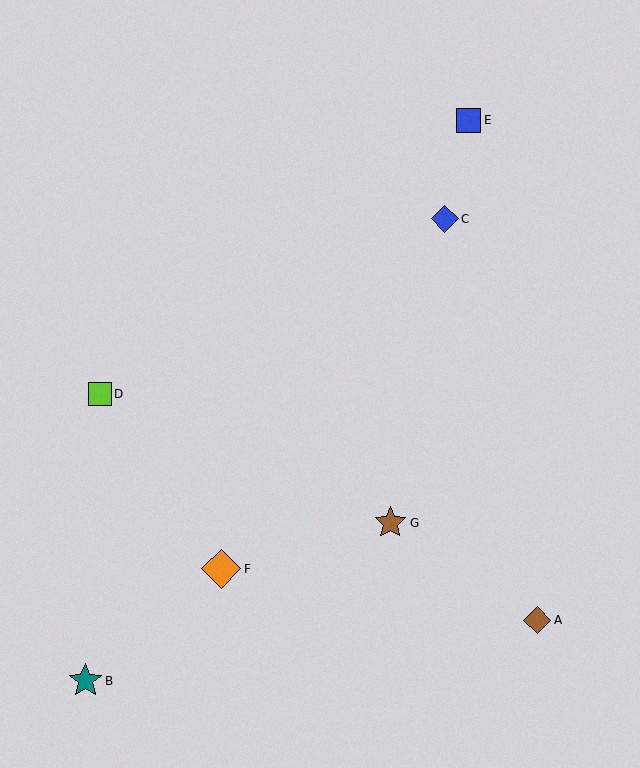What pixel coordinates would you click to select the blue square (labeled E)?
Click at (469, 120) to select the blue square E.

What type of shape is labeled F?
Shape F is an orange diamond.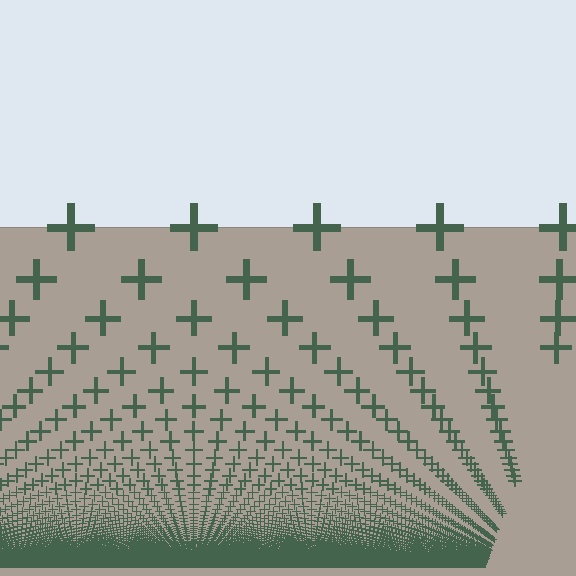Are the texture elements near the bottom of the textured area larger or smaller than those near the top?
Smaller. The gradient is inverted — elements near the bottom are smaller and denser.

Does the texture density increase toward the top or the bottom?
Density increases toward the bottom.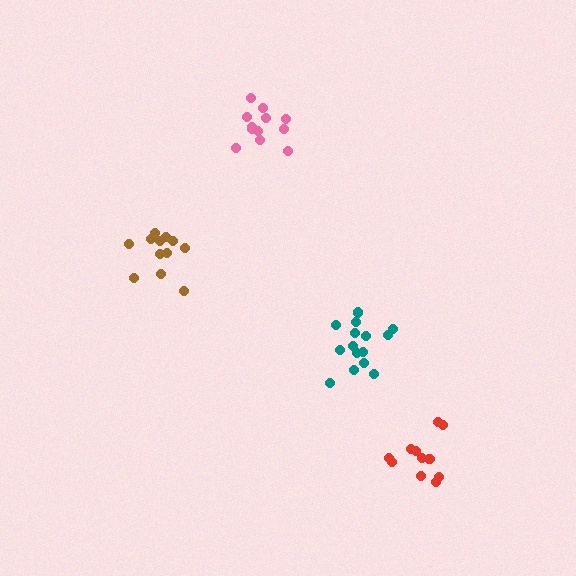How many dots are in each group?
Group 1: 12 dots, Group 2: 12 dots, Group 3: 11 dots, Group 4: 15 dots (50 total).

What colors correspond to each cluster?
The clusters are colored: brown, pink, red, teal.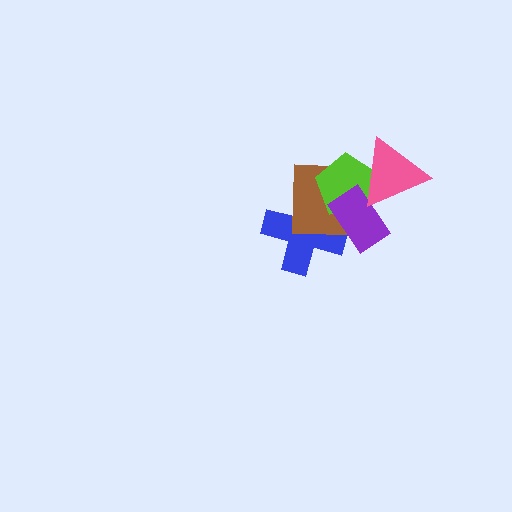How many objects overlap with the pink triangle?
2 objects overlap with the pink triangle.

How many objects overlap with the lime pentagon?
4 objects overlap with the lime pentagon.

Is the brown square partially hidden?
Yes, it is partially covered by another shape.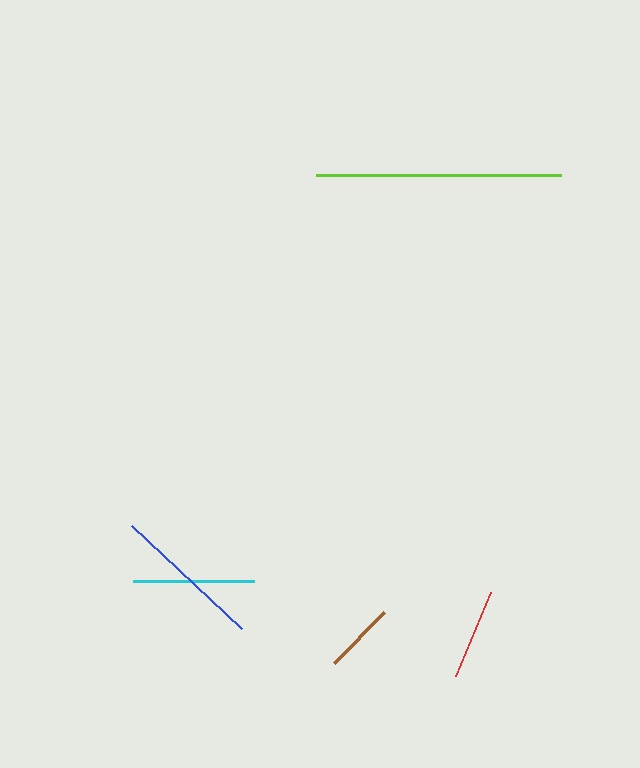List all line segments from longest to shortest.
From longest to shortest: lime, blue, cyan, red, brown.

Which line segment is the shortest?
The brown line is the shortest at approximately 72 pixels.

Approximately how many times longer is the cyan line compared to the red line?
The cyan line is approximately 1.3 times the length of the red line.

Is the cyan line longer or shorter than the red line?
The cyan line is longer than the red line.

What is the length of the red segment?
The red segment is approximately 91 pixels long.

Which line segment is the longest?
The lime line is the longest at approximately 244 pixels.